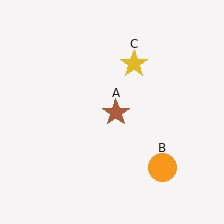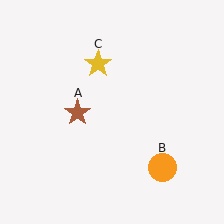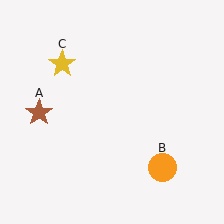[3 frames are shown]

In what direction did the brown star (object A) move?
The brown star (object A) moved left.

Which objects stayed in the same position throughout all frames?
Orange circle (object B) remained stationary.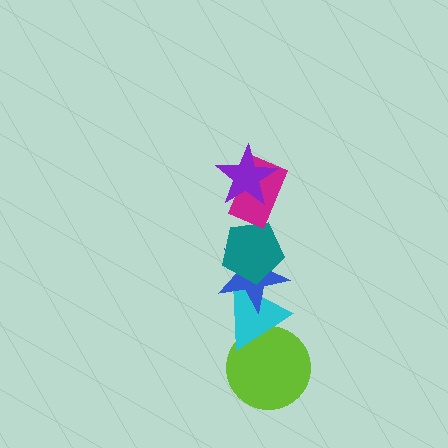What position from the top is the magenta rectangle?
The magenta rectangle is 2nd from the top.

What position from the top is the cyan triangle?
The cyan triangle is 5th from the top.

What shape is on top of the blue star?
The teal pentagon is on top of the blue star.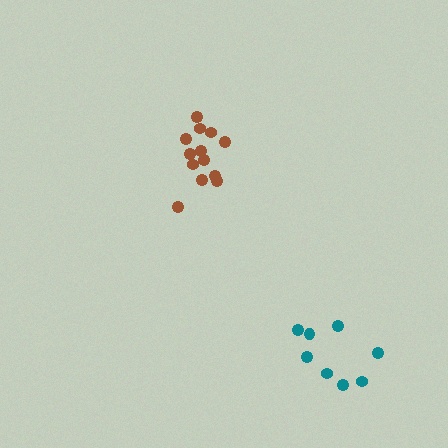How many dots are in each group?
Group 1: 13 dots, Group 2: 8 dots (21 total).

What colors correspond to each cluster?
The clusters are colored: brown, teal.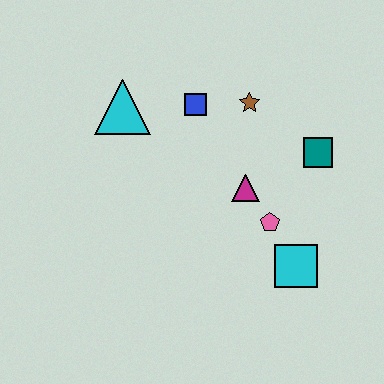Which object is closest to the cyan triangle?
The blue square is closest to the cyan triangle.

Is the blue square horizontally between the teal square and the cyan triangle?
Yes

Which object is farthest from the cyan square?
The cyan triangle is farthest from the cyan square.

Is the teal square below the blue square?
Yes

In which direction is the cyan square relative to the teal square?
The cyan square is below the teal square.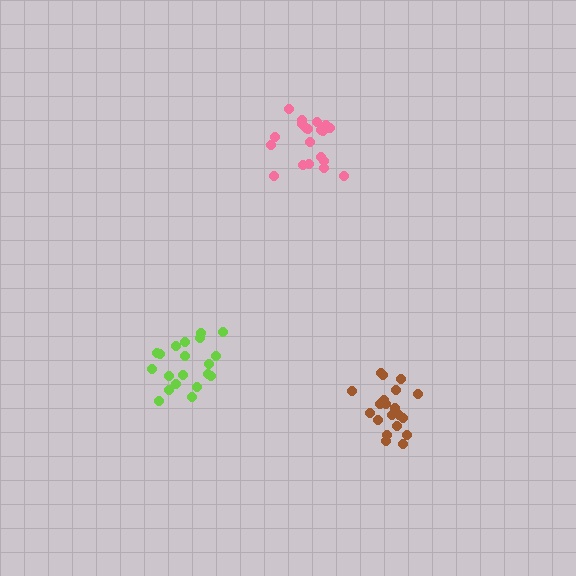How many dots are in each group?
Group 1: 20 dots, Group 2: 20 dots, Group 3: 20 dots (60 total).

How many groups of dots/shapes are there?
There are 3 groups.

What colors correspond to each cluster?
The clusters are colored: pink, lime, brown.